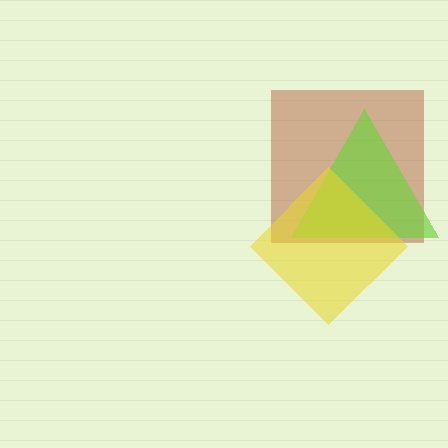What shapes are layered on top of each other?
The layered shapes are: a brown square, a lime triangle, a yellow diamond.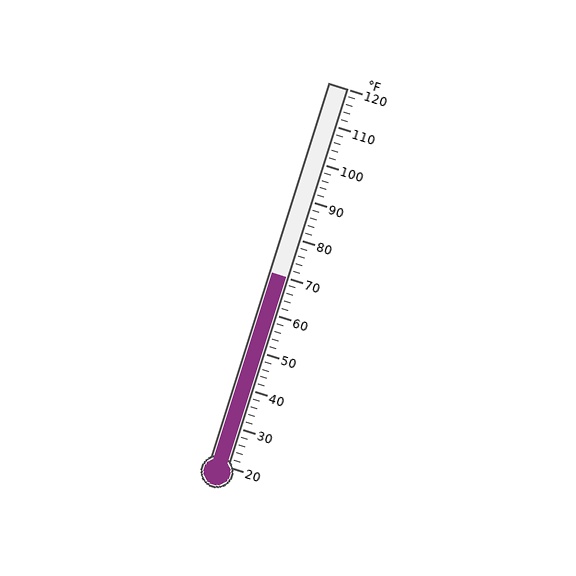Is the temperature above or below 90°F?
The temperature is below 90°F.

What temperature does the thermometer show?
The thermometer shows approximately 70°F.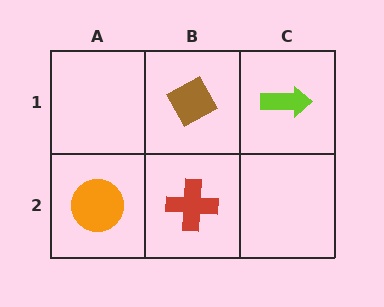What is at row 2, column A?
An orange circle.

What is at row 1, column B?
A brown diamond.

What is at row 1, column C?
A lime arrow.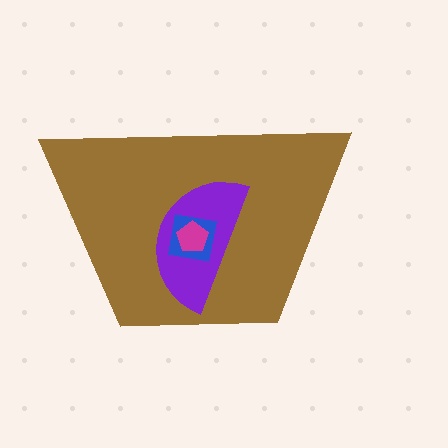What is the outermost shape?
The brown trapezoid.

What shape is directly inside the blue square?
The magenta pentagon.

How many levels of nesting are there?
4.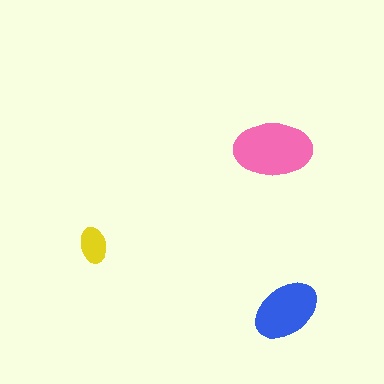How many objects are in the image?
There are 3 objects in the image.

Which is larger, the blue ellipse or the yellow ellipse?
The blue one.